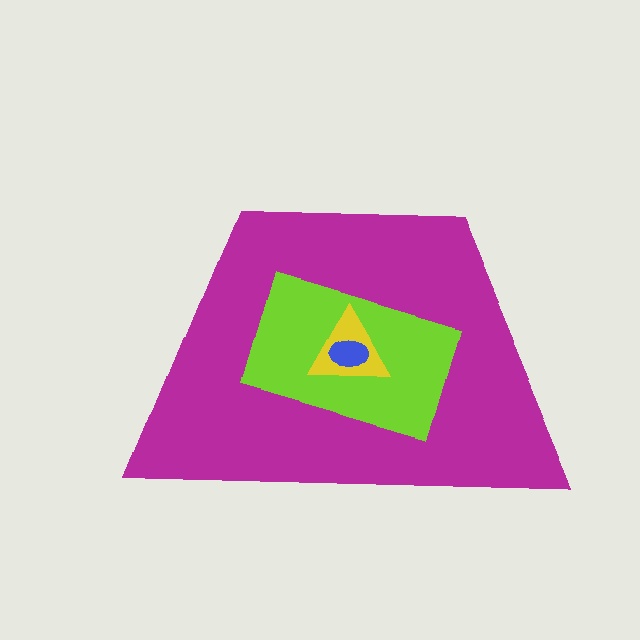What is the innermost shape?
The blue ellipse.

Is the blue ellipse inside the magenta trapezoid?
Yes.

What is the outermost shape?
The magenta trapezoid.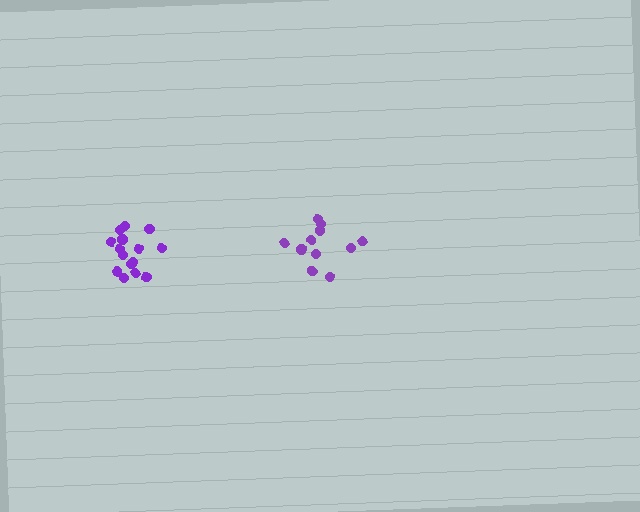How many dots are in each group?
Group 1: 11 dots, Group 2: 15 dots (26 total).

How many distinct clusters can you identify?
There are 2 distinct clusters.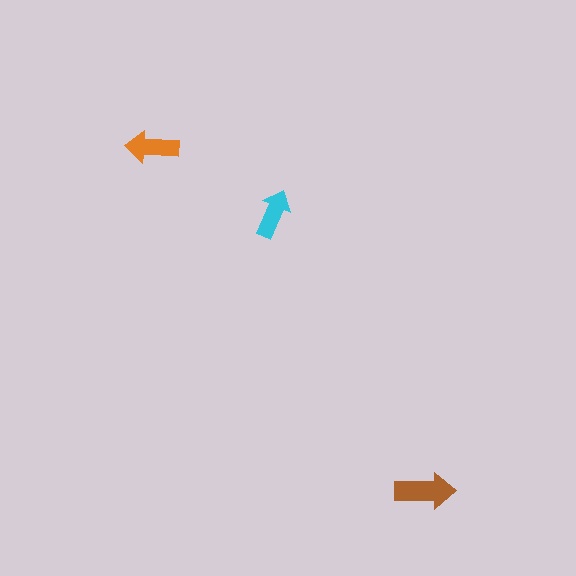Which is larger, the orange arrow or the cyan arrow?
The orange one.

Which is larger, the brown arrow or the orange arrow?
The brown one.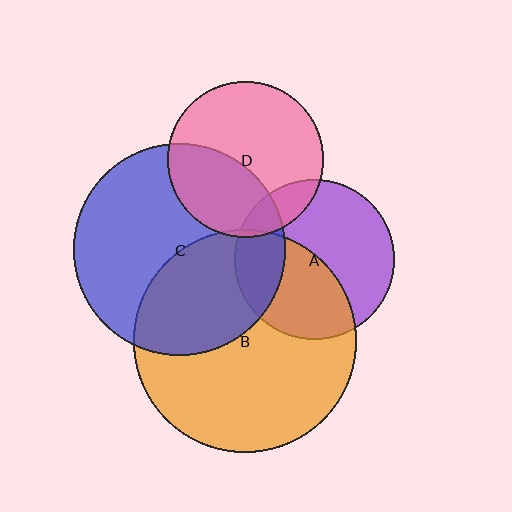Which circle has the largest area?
Circle B (orange).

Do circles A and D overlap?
Yes.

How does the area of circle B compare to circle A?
Approximately 1.9 times.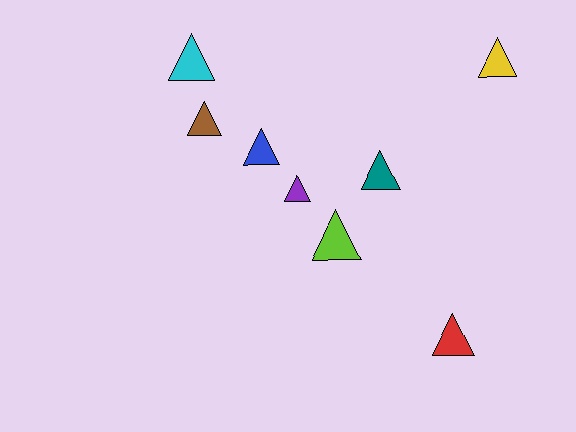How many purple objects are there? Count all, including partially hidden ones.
There is 1 purple object.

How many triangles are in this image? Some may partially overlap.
There are 8 triangles.